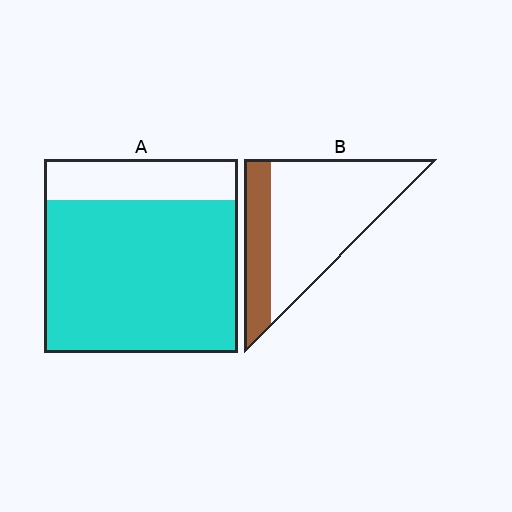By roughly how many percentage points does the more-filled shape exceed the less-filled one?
By roughly 55 percentage points (A over B).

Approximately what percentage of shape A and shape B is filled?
A is approximately 80% and B is approximately 25%.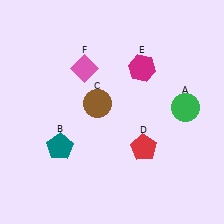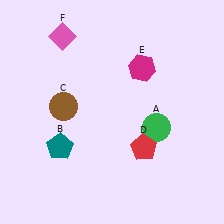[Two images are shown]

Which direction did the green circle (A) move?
The green circle (A) moved left.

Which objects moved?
The objects that moved are: the green circle (A), the brown circle (C), the pink diamond (F).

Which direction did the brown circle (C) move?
The brown circle (C) moved left.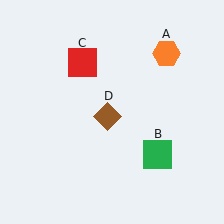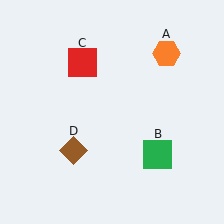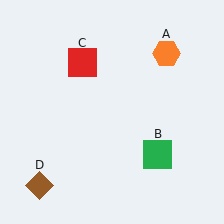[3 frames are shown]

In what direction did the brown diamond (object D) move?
The brown diamond (object D) moved down and to the left.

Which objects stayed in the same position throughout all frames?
Orange hexagon (object A) and green square (object B) and red square (object C) remained stationary.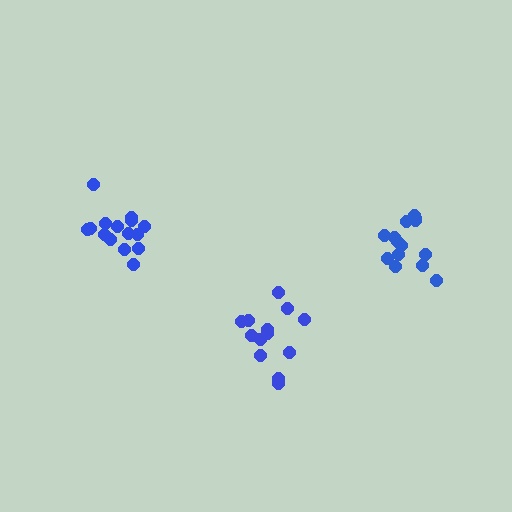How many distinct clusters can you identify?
There are 3 distinct clusters.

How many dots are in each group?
Group 1: 14 dots, Group 2: 13 dots, Group 3: 15 dots (42 total).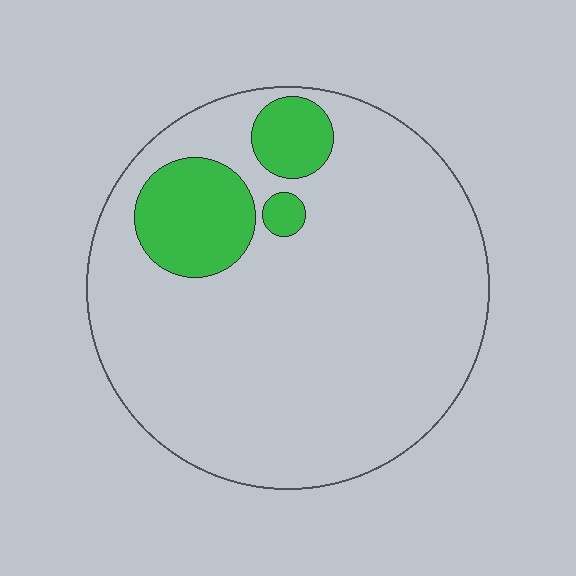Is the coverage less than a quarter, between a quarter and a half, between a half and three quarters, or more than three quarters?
Less than a quarter.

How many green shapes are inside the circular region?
3.